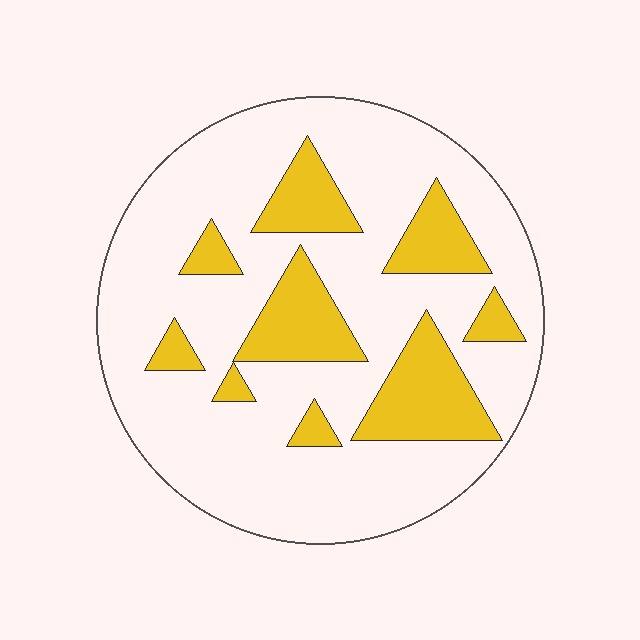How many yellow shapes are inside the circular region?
9.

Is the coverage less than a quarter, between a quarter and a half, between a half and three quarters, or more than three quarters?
Less than a quarter.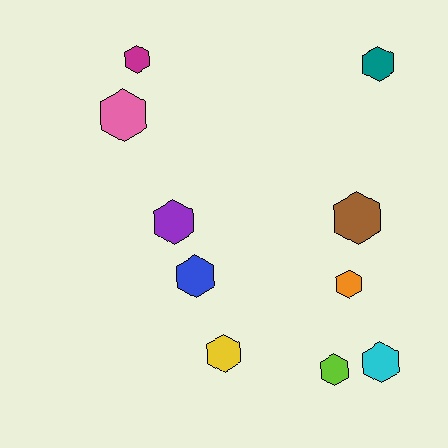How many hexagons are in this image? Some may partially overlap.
There are 10 hexagons.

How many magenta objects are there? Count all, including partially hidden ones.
There is 1 magenta object.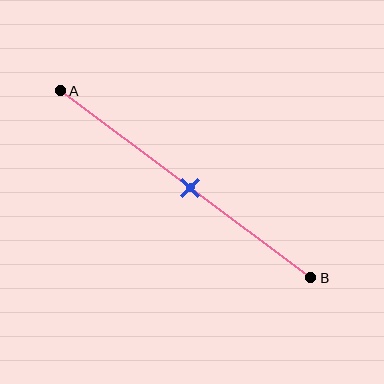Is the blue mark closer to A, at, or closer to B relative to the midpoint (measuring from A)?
The blue mark is approximately at the midpoint of segment AB.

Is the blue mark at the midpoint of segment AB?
Yes, the mark is approximately at the midpoint.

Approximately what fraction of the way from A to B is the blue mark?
The blue mark is approximately 50% of the way from A to B.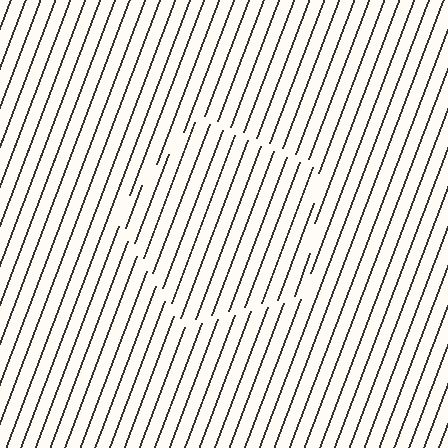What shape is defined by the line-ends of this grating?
An illusory pentagon. The interior of the shape contains the same grating, shifted by half a period — the contour is defined by the phase discontinuity where line-ends from the inner and outer gratings abut.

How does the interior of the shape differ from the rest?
The interior of the shape contains the same grating, shifted by half a period — the contour is defined by the phase discontinuity where line-ends from the inner and outer gratings abut.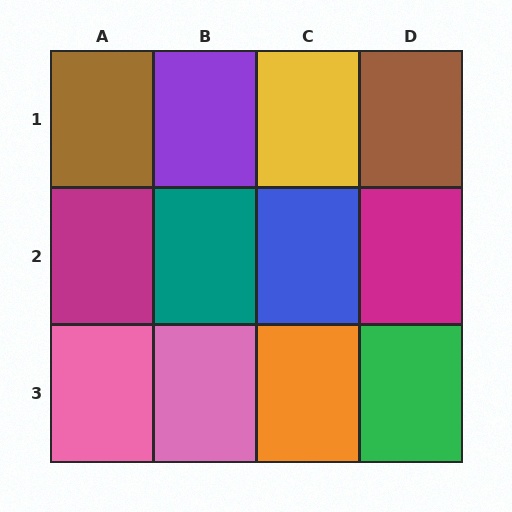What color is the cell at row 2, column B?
Teal.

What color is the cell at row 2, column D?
Magenta.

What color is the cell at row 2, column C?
Blue.